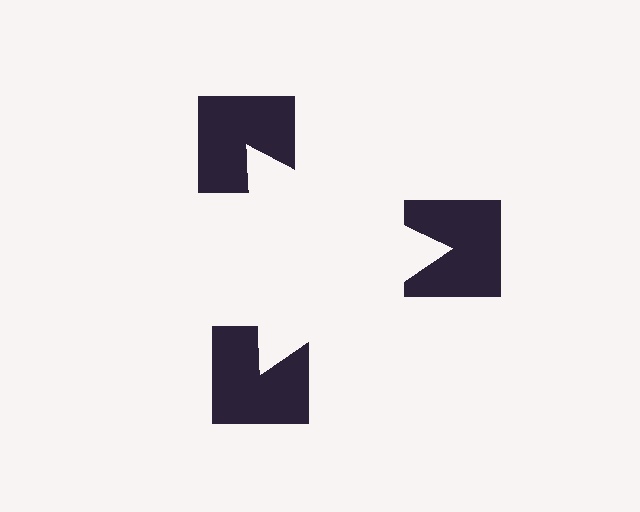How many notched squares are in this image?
There are 3 — one at each vertex of the illusory triangle.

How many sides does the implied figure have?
3 sides.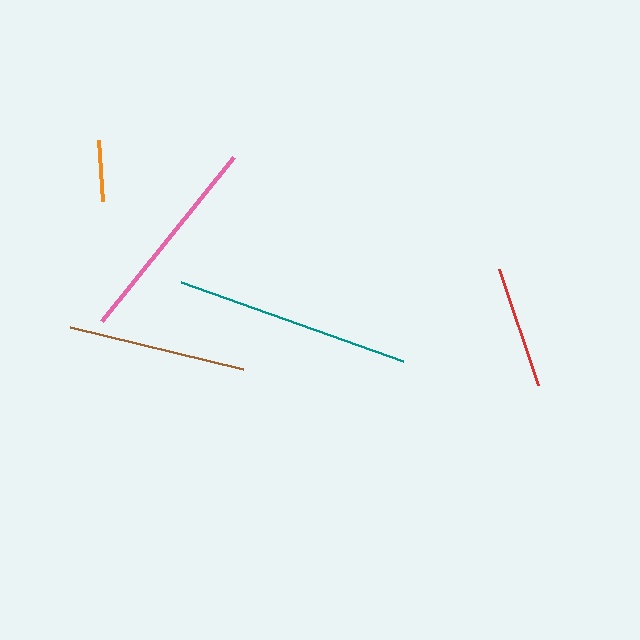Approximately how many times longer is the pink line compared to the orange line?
The pink line is approximately 3.4 times the length of the orange line.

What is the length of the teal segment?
The teal segment is approximately 235 pixels long.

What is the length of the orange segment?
The orange segment is approximately 61 pixels long.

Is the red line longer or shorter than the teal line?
The teal line is longer than the red line.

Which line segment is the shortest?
The orange line is the shortest at approximately 61 pixels.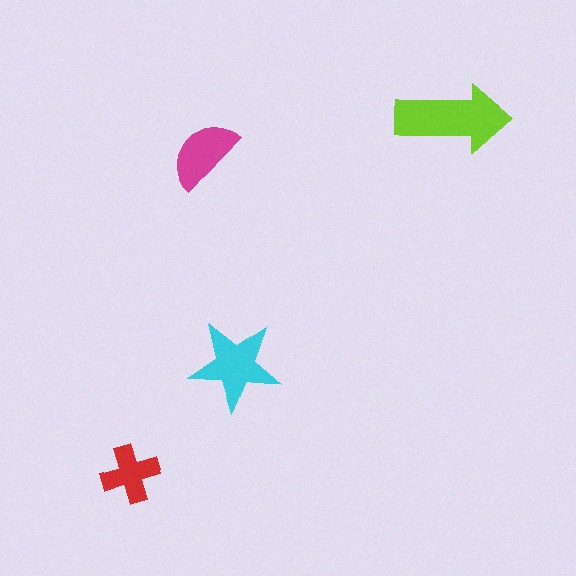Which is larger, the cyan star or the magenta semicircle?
The cyan star.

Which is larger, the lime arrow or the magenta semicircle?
The lime arrow.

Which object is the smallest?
The red cross.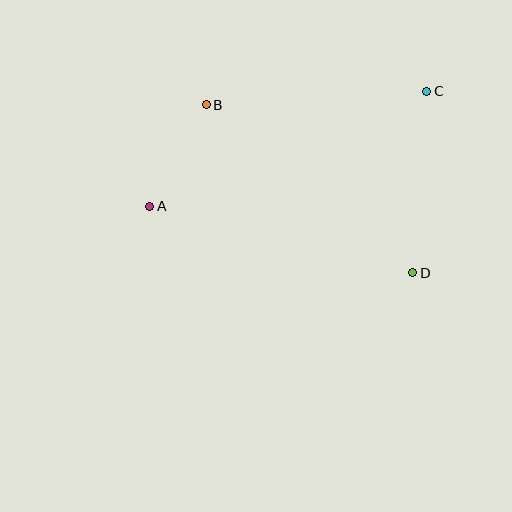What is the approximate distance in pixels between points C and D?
The distance between C and D is approximately 182 pixels.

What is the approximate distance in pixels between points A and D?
The distance between A and D is approximately 271 pixels.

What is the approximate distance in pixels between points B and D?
The distance between B and D is approximately 266 pixels.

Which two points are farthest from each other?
Points A and C are farthest from each other.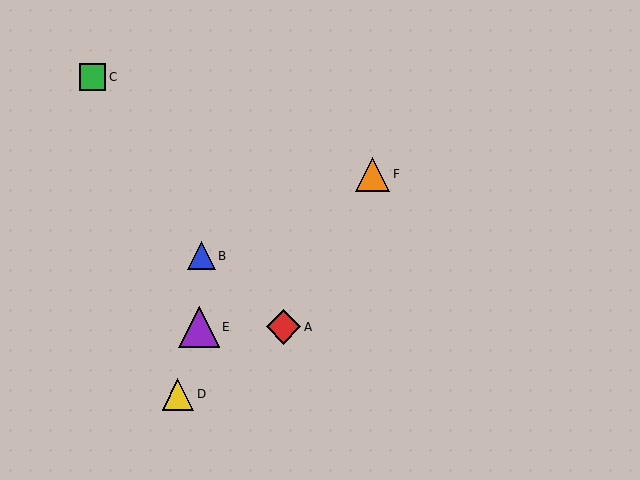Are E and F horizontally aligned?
No, E is at y≈327 and F is at y≈174.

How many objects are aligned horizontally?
2 objects (A, E) are aligned horizontally.